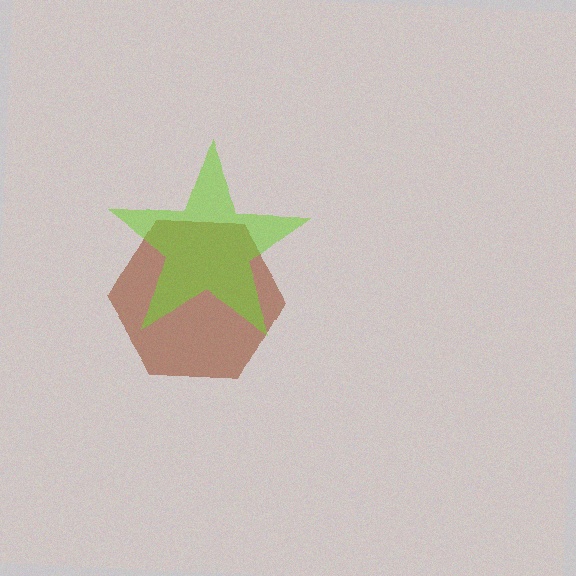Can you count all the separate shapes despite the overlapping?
Yes, there are 2 separate shapes.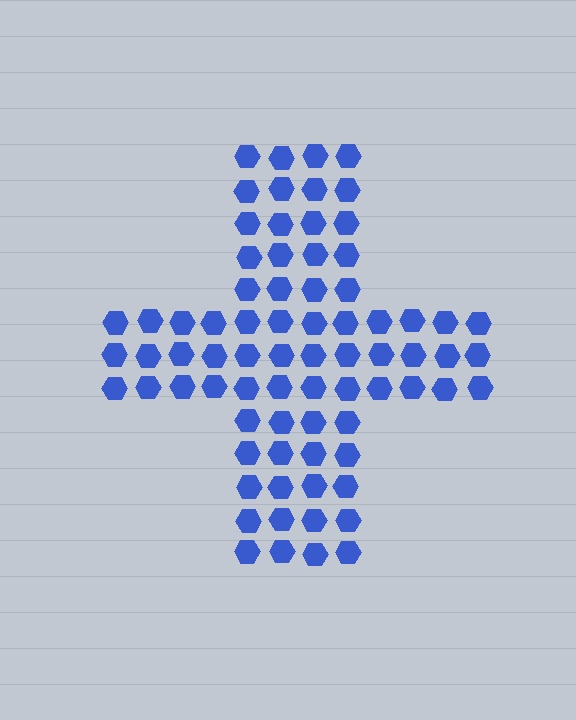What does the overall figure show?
The overall figure shows a cross.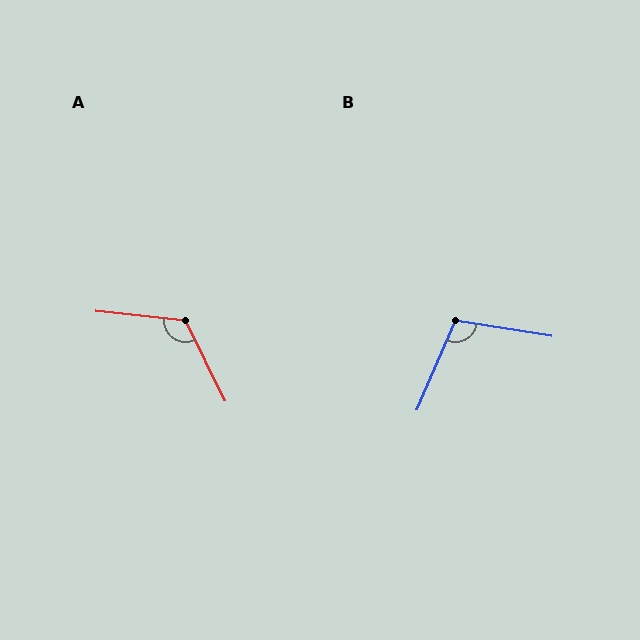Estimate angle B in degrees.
Approximately 104 degrees.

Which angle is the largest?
A, at approximately 122 degrees.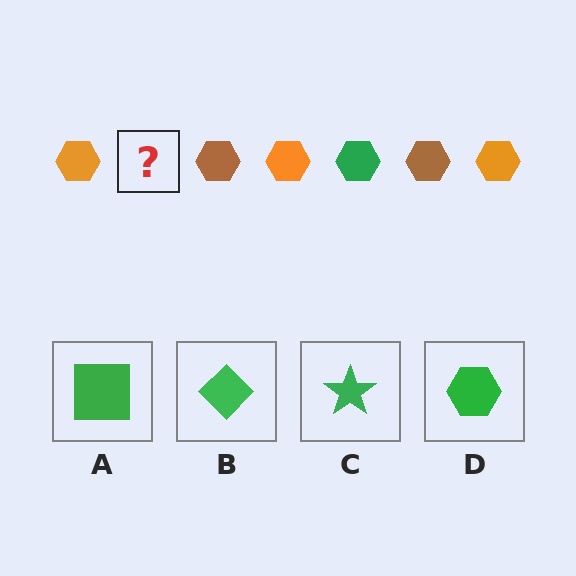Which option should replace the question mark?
Option D.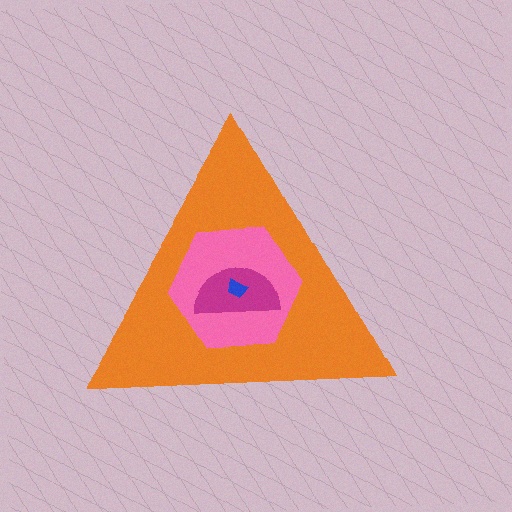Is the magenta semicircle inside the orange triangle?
Yes.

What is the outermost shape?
The orange triangle.